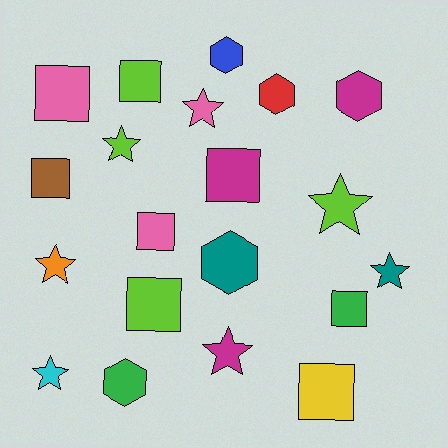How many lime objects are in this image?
There are 4 lime objects.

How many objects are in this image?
There are 20 objects.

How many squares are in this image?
There are 8 squares.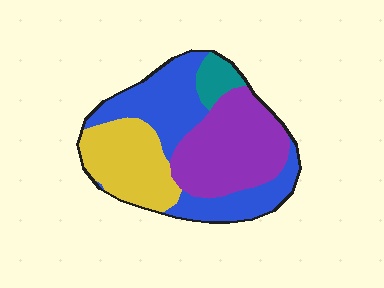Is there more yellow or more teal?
Yellow.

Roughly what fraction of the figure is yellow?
Yellow covers roughly 25% of the figure.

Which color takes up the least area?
Teal, at roughly 5%.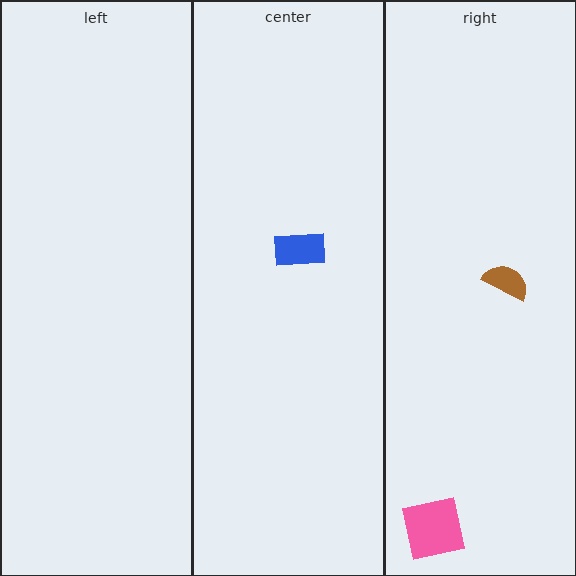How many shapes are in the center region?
1.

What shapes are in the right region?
The brown semicircle, the pink square.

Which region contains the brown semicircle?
The right region.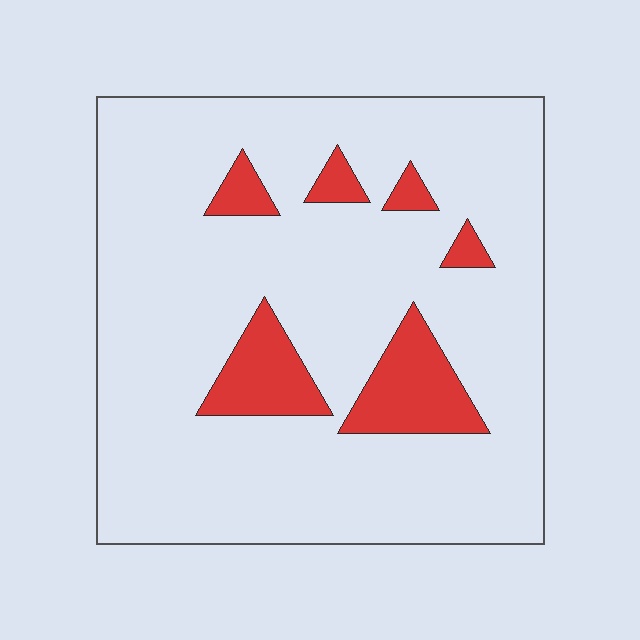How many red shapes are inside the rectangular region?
6.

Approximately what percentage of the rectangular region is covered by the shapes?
Approximately 15%.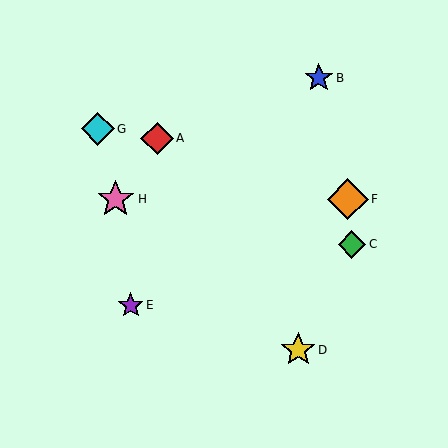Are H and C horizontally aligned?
No, H is at y≈199 and C is at y≈244.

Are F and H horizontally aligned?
Yes, both are at y≈199.